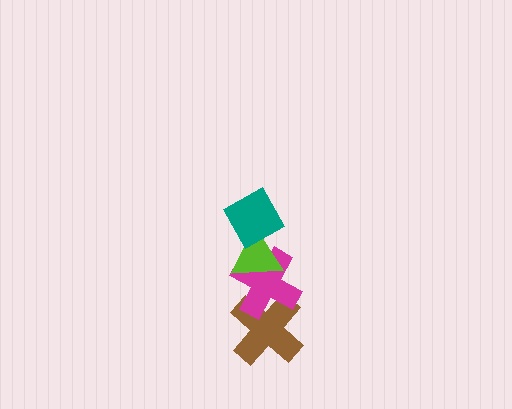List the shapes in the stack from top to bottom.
From top to bottom: the teal diamond, the lime triangle, the magenta cross, the brown cross.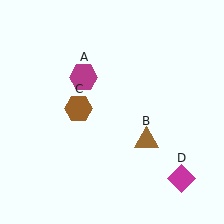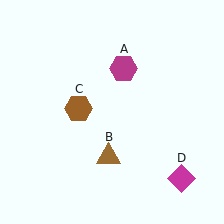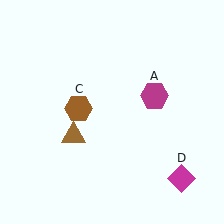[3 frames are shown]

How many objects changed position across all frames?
2 objects changed position: magenta hexagon (object A), brown triangle (object B).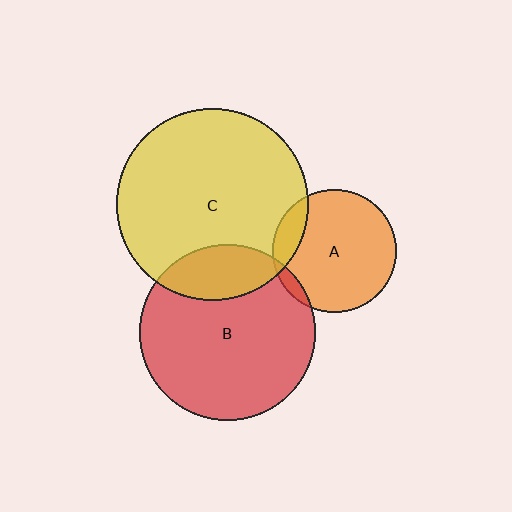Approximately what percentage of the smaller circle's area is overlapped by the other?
Approximately 5%.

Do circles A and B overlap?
Yes.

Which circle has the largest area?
Circle C (yellow).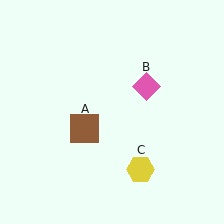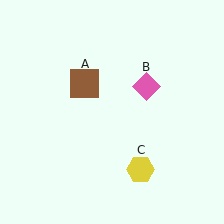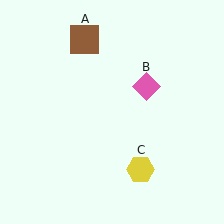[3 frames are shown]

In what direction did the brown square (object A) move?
The brown square (object A) moved up.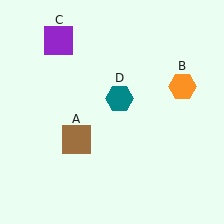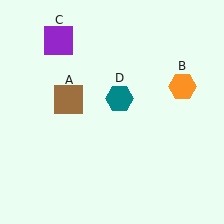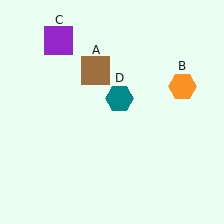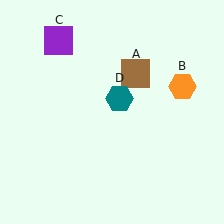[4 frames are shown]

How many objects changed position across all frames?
1 object changed position: brown square (object A).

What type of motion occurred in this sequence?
The brown square (object A) rotated clockwise around the center of the scene.